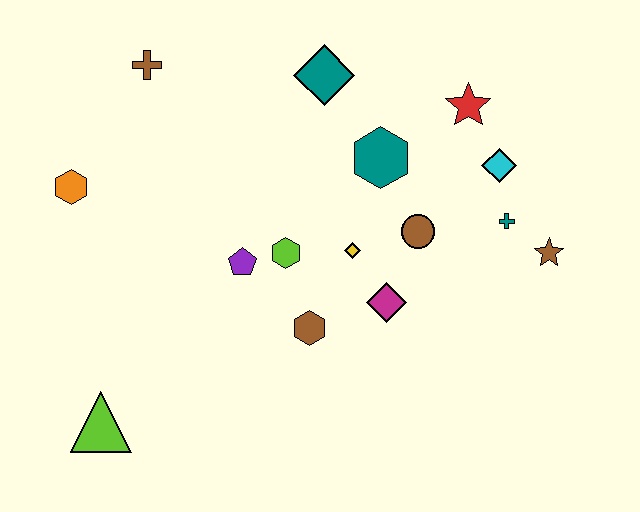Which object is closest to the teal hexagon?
The brown circle is closest to the teal hexagon.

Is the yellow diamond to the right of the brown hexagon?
Yes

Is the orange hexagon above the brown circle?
Yes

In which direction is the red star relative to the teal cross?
The red star is above the teal cross.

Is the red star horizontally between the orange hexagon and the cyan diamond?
Yes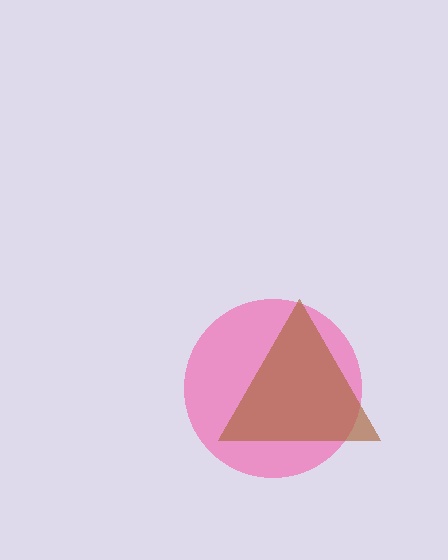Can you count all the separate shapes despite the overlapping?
Yes, there are 2 separate shapes.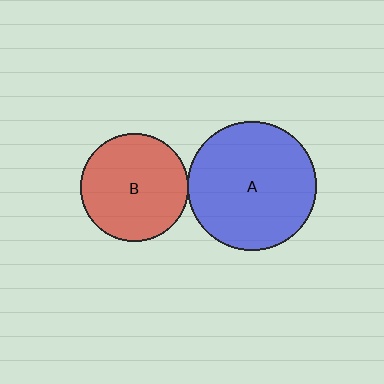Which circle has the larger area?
Circle A (blue).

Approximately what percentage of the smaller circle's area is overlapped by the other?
Approximately 5%.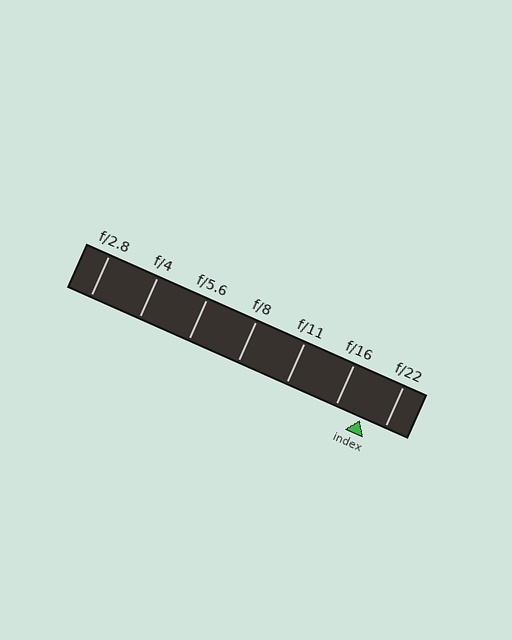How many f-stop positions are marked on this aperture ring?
There are 7 f-stop positions marked.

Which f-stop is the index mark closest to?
The index mark is closest to f/22.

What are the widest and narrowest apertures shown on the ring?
The widest aperture shown is f/2.8 and the narrowest is f/22.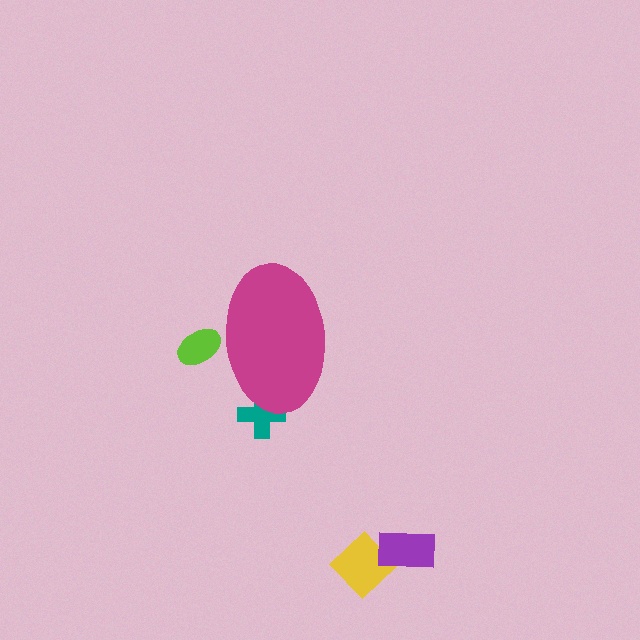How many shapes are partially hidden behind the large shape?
2 shapes are partially hidden.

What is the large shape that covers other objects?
A magenta ellipse.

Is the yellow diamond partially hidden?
No, the yellow diamond is fully visible.